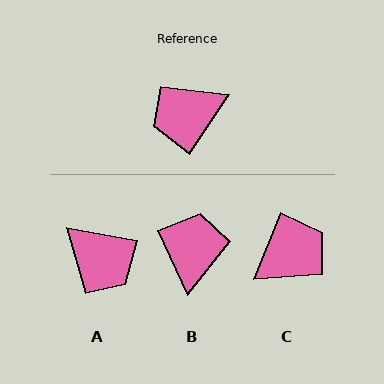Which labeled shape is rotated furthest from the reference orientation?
C, about 169 degrees away.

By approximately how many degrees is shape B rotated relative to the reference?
Approximately 122 degrees clockwise.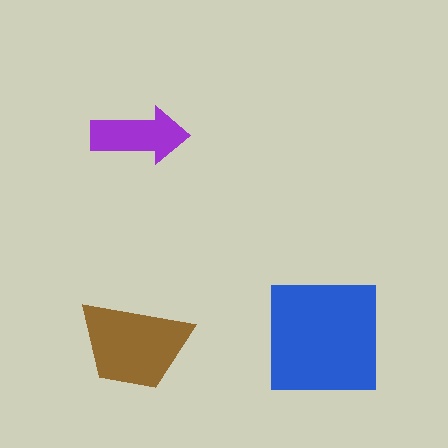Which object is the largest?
The blue square.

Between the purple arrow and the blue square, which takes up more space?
The blue square.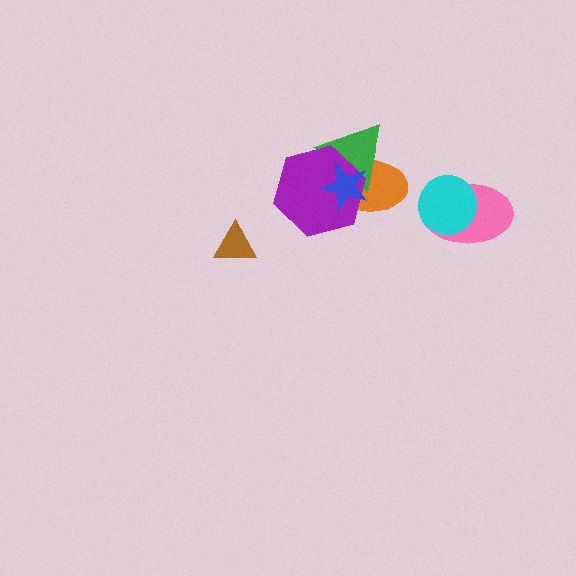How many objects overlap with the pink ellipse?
1 object overlaps with the pink ellipse.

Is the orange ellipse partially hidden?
Yes, it is partially covered by another shape.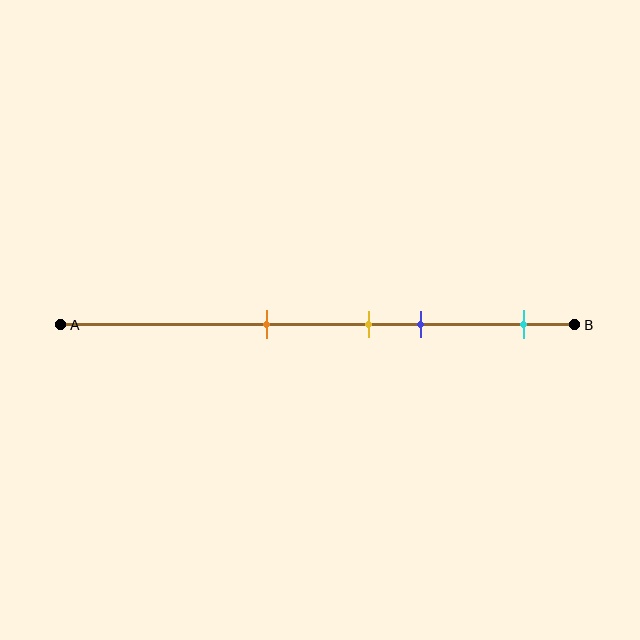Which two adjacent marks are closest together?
The yellow and blue marks are the closest adjacent pair.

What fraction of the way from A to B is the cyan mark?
The cyan mark is approximately 90% (0.9) of the way from A to B.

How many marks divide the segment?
There are 4 marks dividing the segment.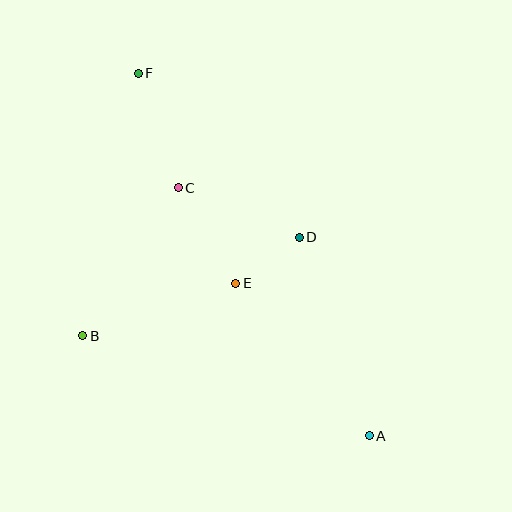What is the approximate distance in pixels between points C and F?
The distance between C and F is approximately 121 pixels.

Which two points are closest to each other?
Points D and E are closest to each other.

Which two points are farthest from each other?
Points A and F are farthest from each other.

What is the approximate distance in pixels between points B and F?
The distance between B and F is approximately 268 pixels.